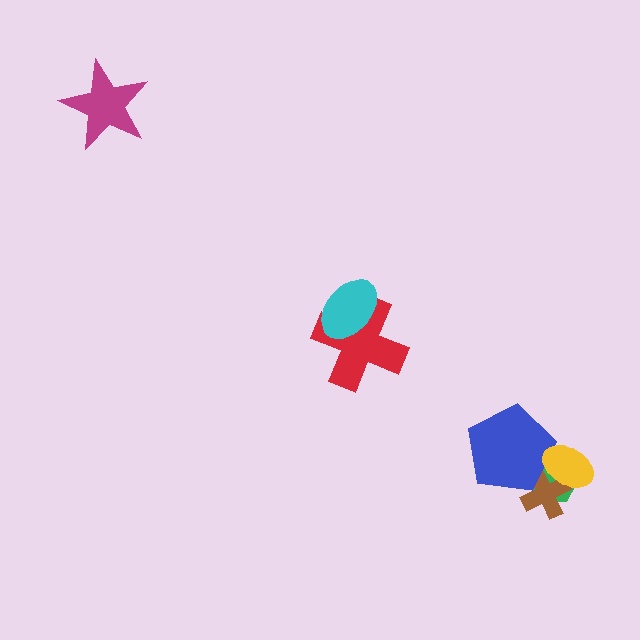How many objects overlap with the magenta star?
0 objects overlap with the magenta star.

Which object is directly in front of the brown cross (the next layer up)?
The blue pentagon is directly in front of the brown cross.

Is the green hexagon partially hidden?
Yes, it is partially covered by another shape.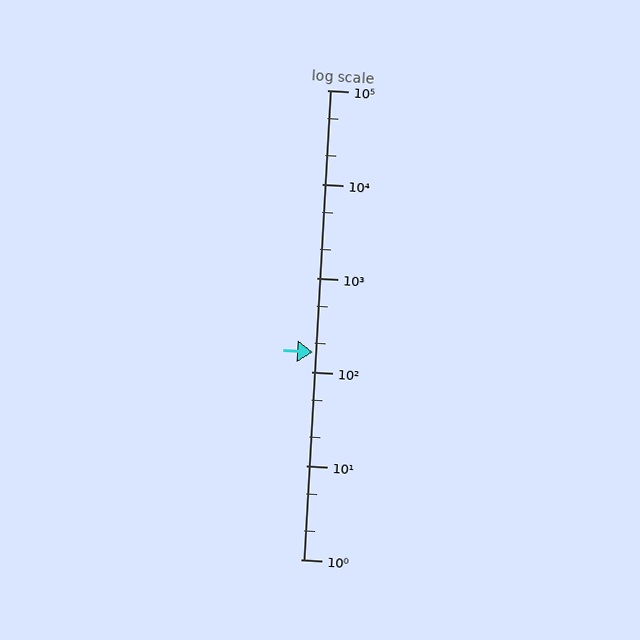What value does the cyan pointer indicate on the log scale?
The pointer indicates approximately 160.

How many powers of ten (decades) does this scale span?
The scale spans 5 decades, from 1 to 100000.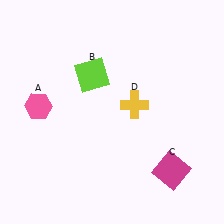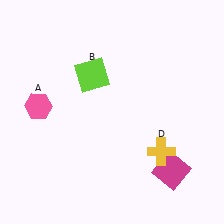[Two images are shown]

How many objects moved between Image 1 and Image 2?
1 object moved between the two images.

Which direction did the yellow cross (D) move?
The yellow cross (D) moved down.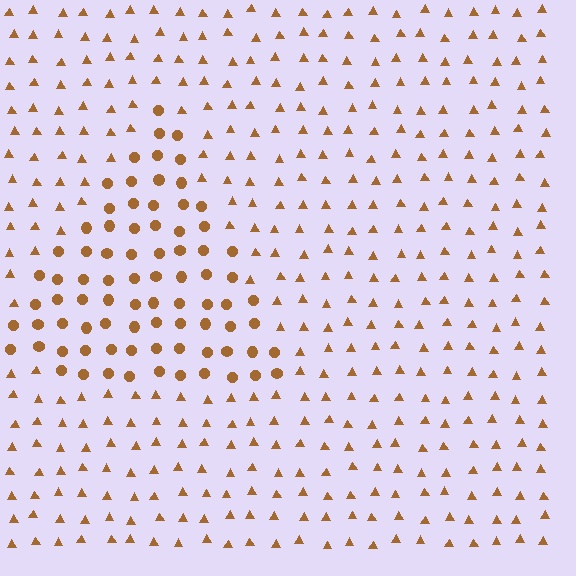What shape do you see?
I see a triangle.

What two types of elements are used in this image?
The image uses circles inside the triangle region and triangles outside it.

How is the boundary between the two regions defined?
The boundary is defined by a change in element shape: circles inside vs. triangles outside. All elements share the same color and spacing.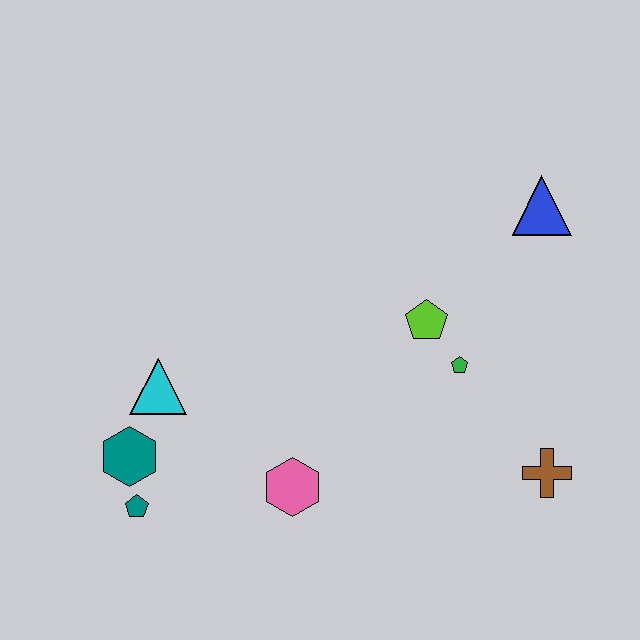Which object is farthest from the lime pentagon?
The teal pentagon is farthest from the lime pentagon.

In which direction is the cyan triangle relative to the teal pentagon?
The cyan triangle is above the teal pentagon.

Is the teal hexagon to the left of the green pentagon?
Yes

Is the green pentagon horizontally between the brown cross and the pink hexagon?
Yes